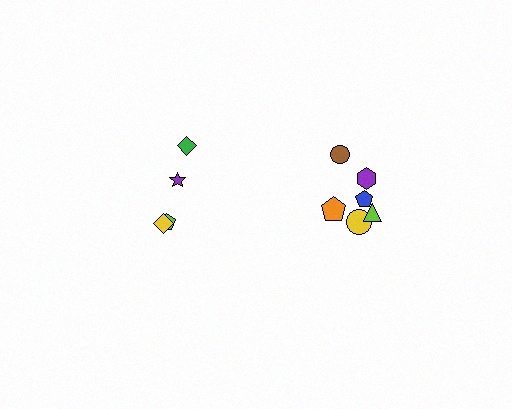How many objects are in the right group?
There are 6 objects.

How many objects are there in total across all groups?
There are 10 objects.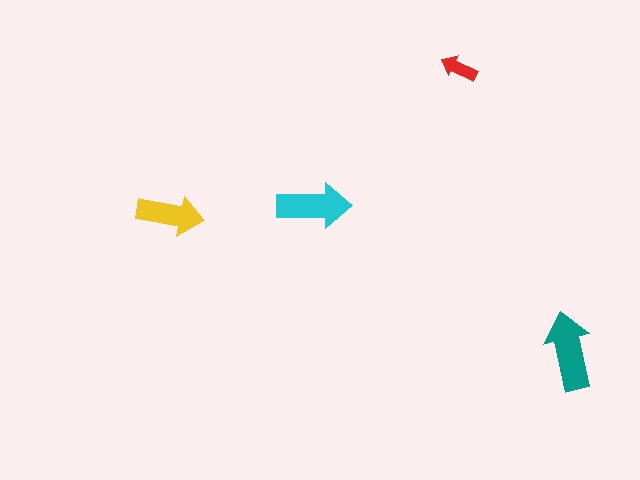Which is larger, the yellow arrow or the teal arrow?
The teal one.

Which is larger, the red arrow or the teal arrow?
The teal one.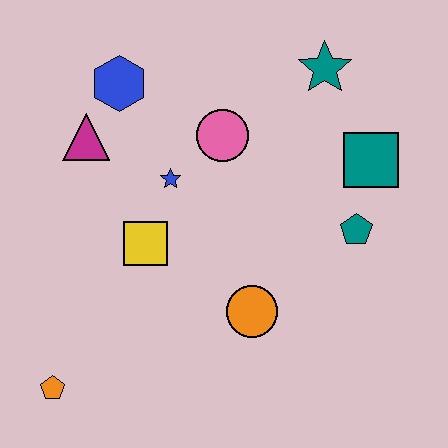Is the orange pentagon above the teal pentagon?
No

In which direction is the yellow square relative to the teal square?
The yellow square is to the left of the teal square.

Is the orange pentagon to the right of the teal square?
No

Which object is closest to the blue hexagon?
The magenta triangle is closest to the blue hexagon.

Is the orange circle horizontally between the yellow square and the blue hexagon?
No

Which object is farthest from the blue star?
The orange pentagon is farthest from the blue star.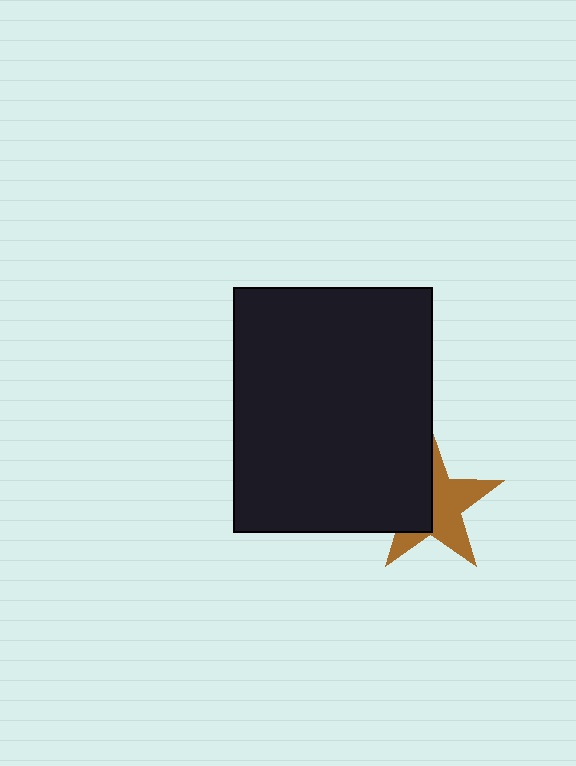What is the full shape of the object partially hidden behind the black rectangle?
The partially hidden object is a brown star.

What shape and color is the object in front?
The object in front is a black rectangle.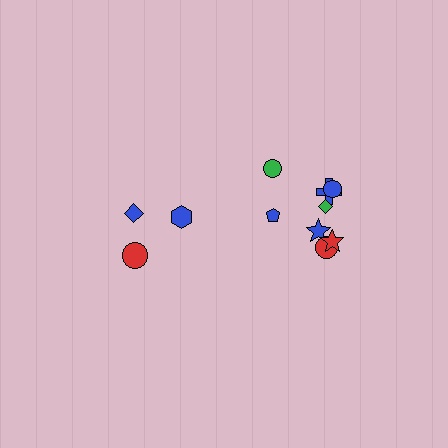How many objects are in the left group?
There are 3 objects.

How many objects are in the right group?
There are 8 objects.